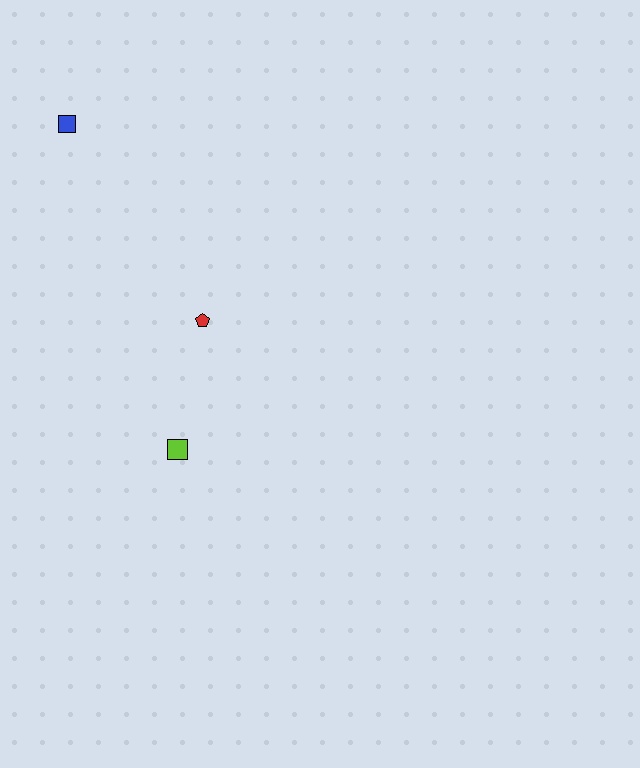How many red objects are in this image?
There is 1 red object.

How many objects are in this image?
There are 3 objects.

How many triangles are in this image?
There are no triangles.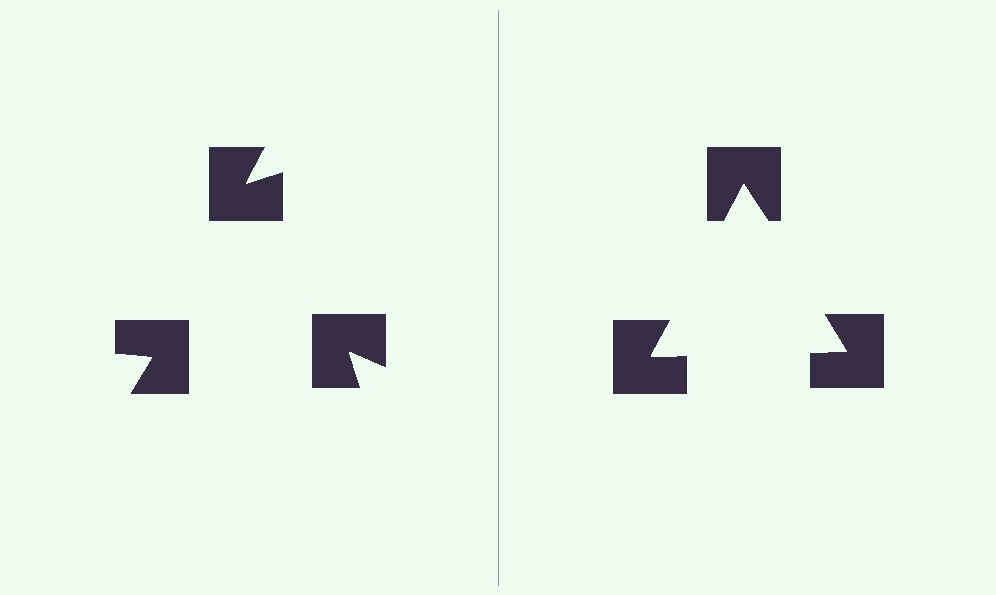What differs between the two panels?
The notched squares are positioned identically on both sides; only the wedge orientations differ. On the right they align to a triangle; on the left they are misaligned.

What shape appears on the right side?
An illusory triangle.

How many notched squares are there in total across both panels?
6 — 3 on each side.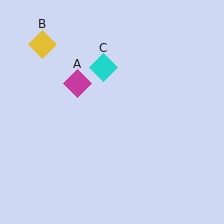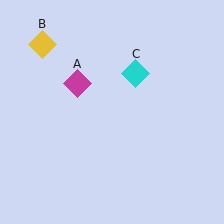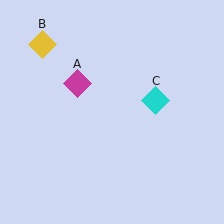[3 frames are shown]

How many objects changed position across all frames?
1 object changed position: cyan diamond (object C).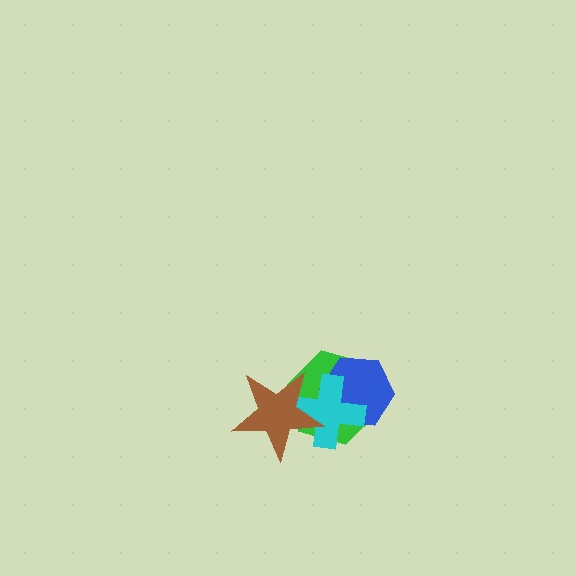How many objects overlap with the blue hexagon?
2 objects overlap with the blue hexagon.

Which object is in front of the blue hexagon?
The cyan cross is in front of the blue hexagon.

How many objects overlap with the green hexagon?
3 objects overlap with the green hexagon.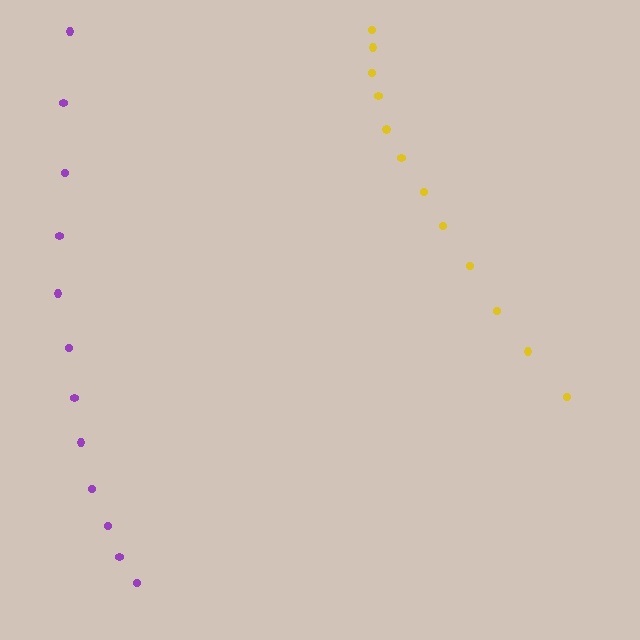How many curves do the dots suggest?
There are 2 distinct paths.